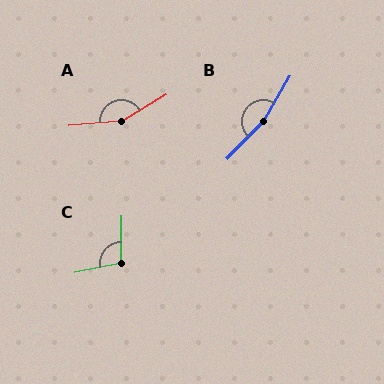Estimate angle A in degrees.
Approximately 154 degrees.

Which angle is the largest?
B, at approximately 166 degrees.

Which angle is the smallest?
C, at approximately 102 degrees.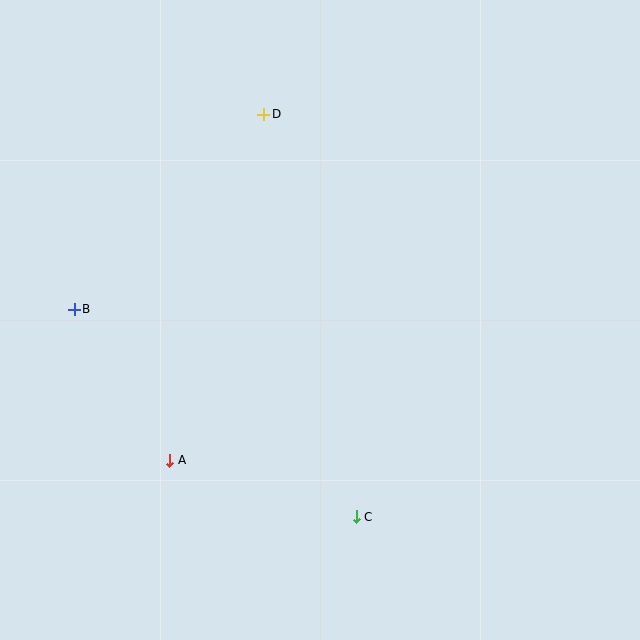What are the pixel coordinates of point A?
Point A is at (170, 460).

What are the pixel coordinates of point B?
Point B is at (74, 309).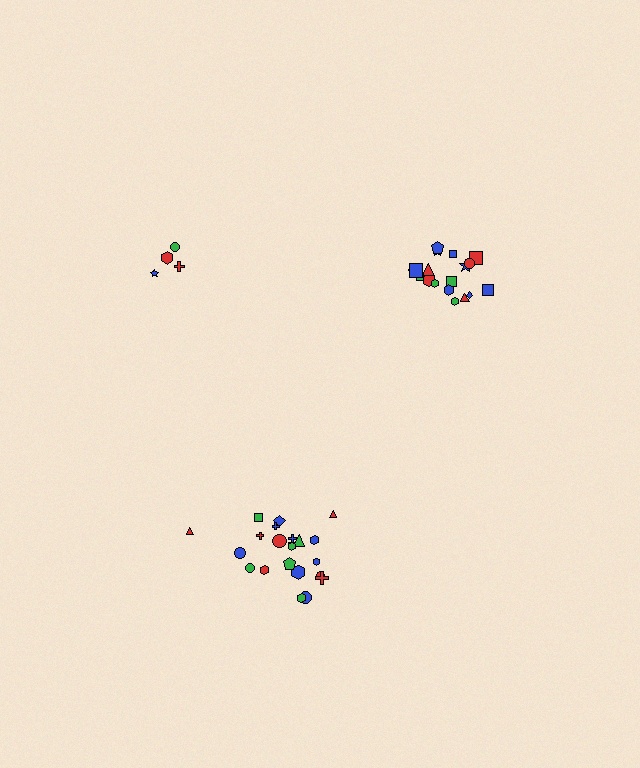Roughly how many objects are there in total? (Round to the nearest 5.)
Roughly 45 objects in total.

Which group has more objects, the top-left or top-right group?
The top-right group.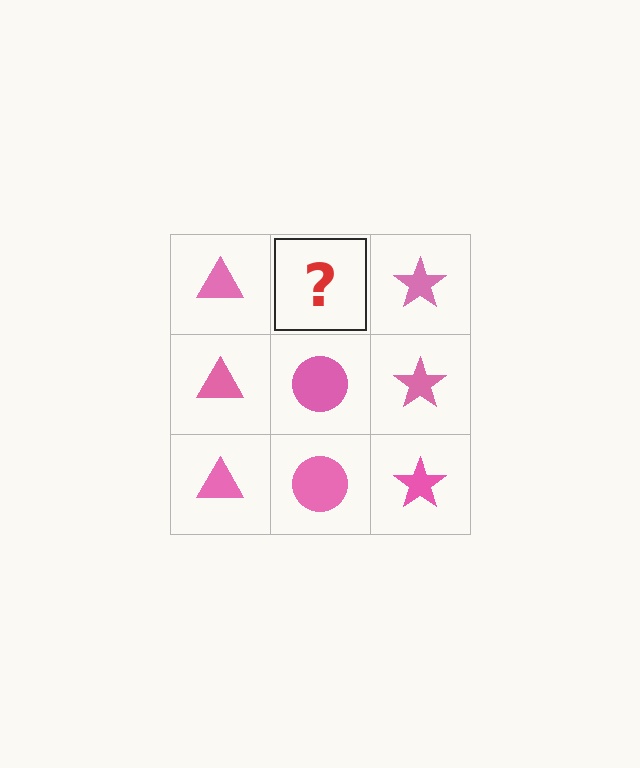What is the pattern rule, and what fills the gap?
The rule is that each column has a consistent shape. The gap should be filled with a pink circle.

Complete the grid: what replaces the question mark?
The question mark should be replaced with a pink circle.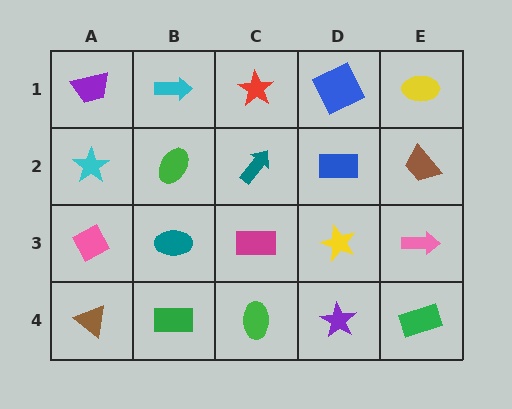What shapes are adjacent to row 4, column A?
A pink diamond (row 3, column A), a green rectangle (row 4, column B).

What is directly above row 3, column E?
A brown trapezoid.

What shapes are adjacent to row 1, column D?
A blue rectangle (row 2, column D), a red star (row 1, column C), a yellow ellipse (row 1, column E).